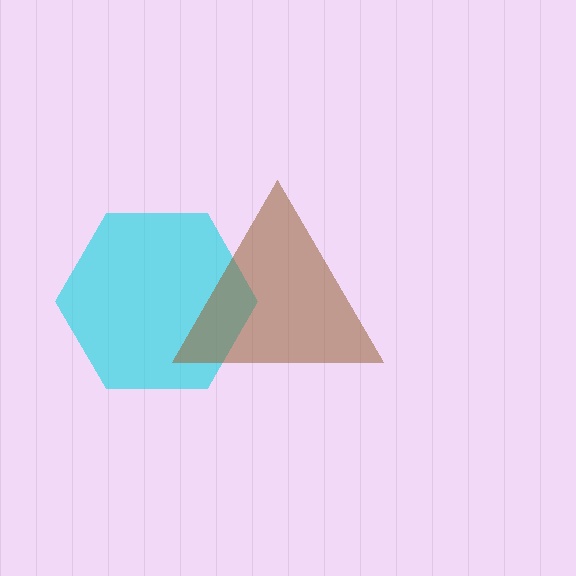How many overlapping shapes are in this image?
There are 2 overlapping shapes in the image.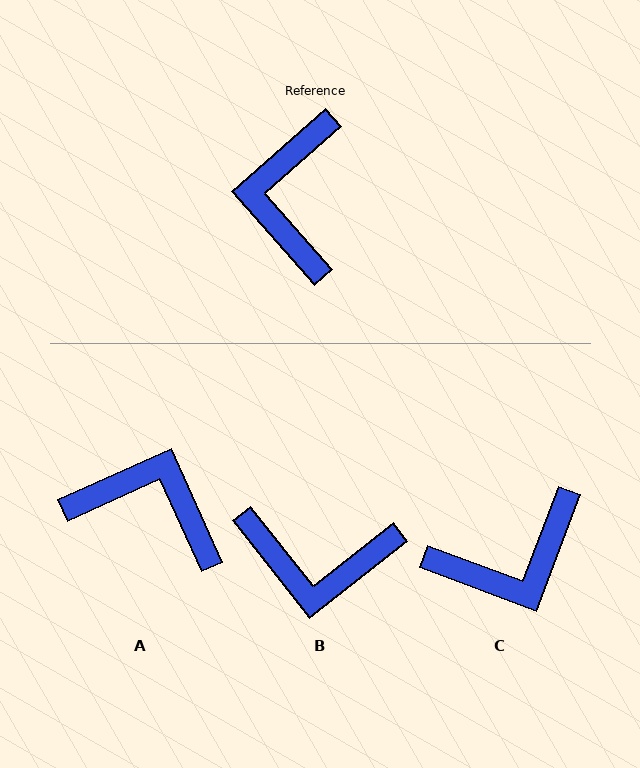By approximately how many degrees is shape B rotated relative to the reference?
Approximately 87 degrees counter-clockwise.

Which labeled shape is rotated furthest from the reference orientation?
C, about 118 degrees away.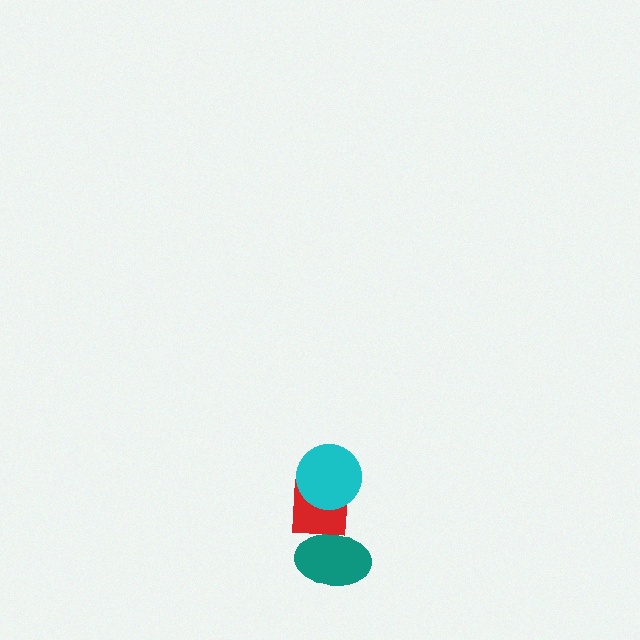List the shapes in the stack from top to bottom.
From top to bottom: the cyan circle, the red square, the teal ellipse.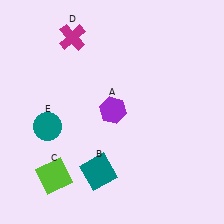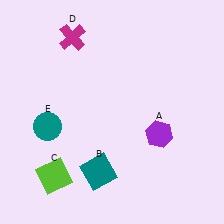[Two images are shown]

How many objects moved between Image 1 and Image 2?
1 object moved between the two images.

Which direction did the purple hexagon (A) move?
The purple hexagon (A) moved right.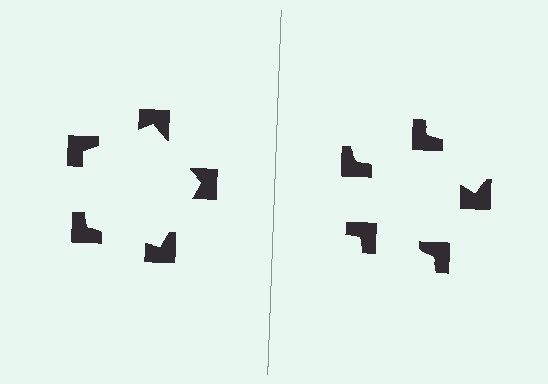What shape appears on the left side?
An illusory pentagon.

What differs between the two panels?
The notched squares are positioned identically on both sides; only the wedge orientations differ. On the left they align to a pentagon; on the right they are misaligned.